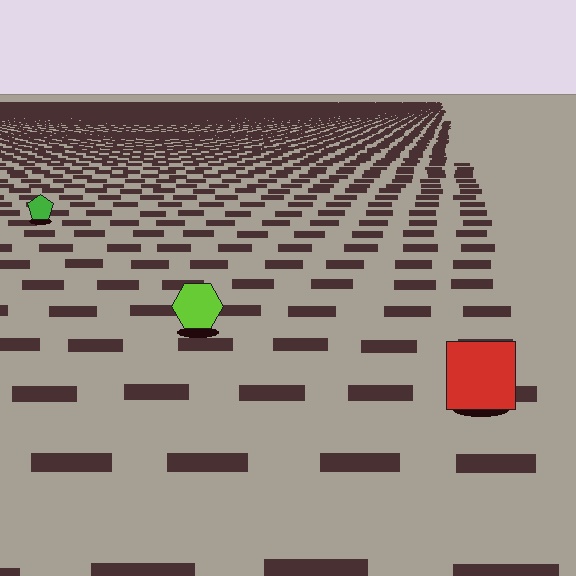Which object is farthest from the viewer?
The green pentagon is farthest from the viewer. It appears smaller and the ground texture around it is denser.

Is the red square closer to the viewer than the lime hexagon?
Yes. The red square is closer — you can tell from the texture gradient: the ground texture is coarser near it.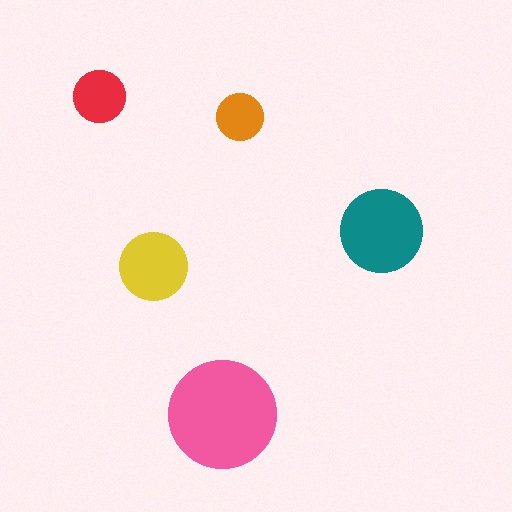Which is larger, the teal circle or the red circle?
The teal one.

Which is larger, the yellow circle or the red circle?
The yellow one.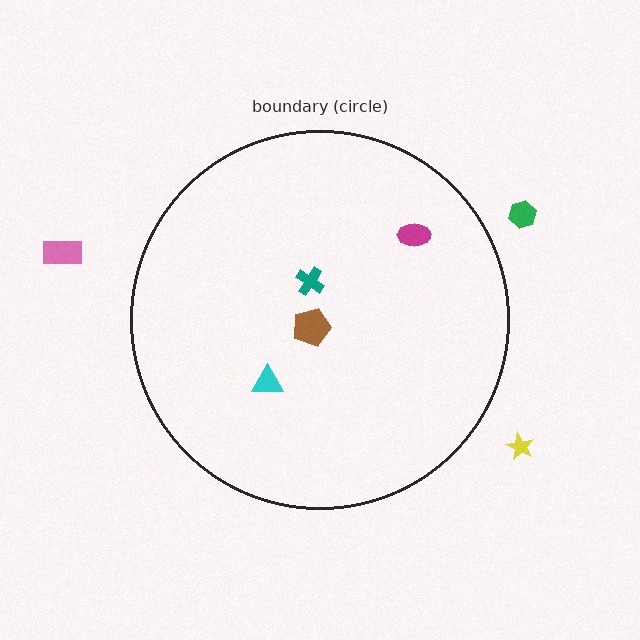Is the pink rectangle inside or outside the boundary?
Outside.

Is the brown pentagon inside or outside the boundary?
Inside.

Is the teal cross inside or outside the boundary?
Inside.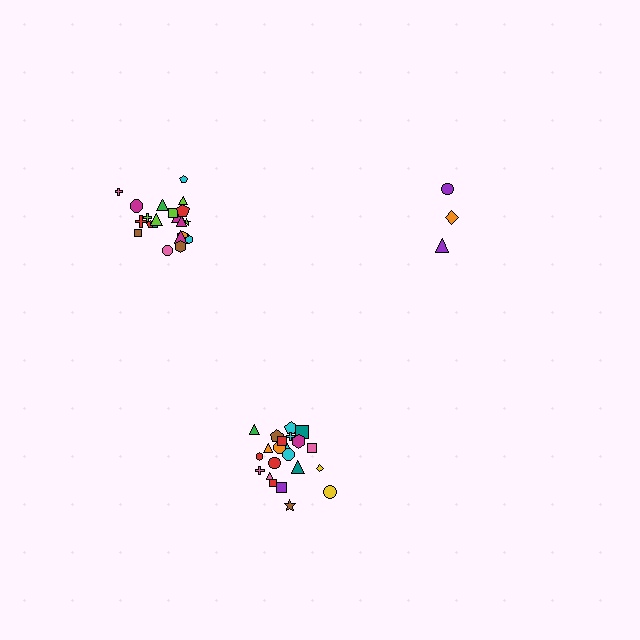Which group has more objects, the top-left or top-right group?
The top-left group.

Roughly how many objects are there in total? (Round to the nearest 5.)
Roughly 45 objects in total.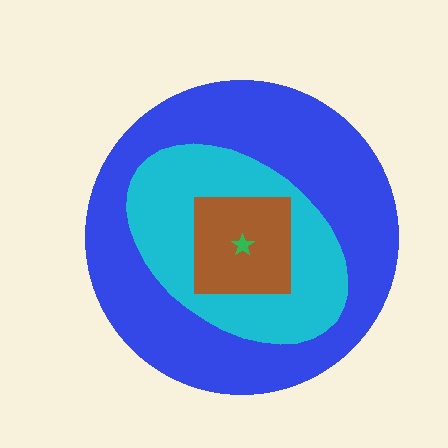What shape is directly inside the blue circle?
The cyan ellipse.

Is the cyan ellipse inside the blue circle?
Yes.